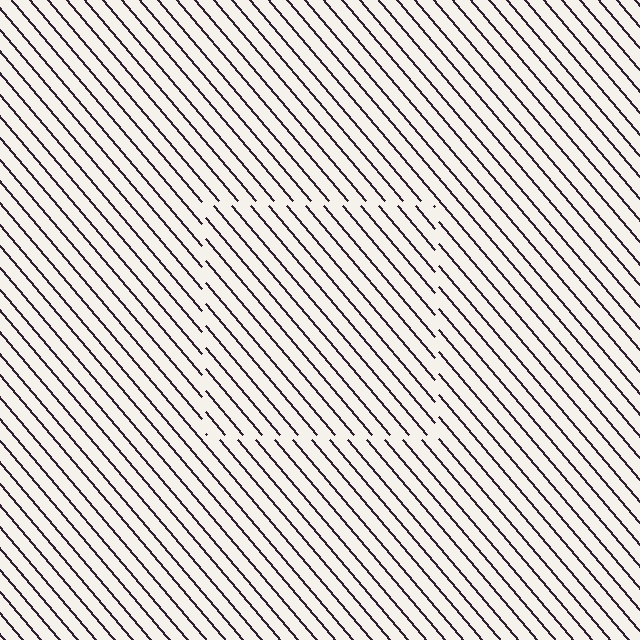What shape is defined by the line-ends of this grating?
An illusory square. The interior of the shape contains the same grating, shifted by half a period — the contour is defined by the phase discontinuity where line-ends from the inner and outer gratings abut.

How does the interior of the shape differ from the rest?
The interior of the shape contains the same grating, shifted by half a period — the contour is defined by the phase discontinuity where line-ends from the inner and outer gratings abut.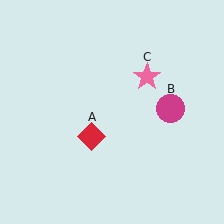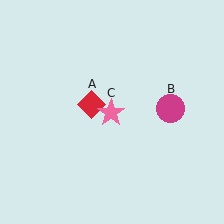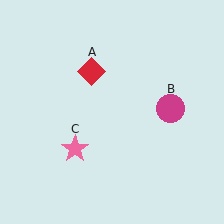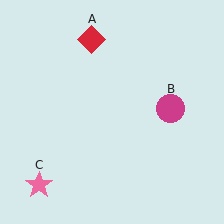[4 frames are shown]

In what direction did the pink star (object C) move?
The pink star (object C) moved down and to the left.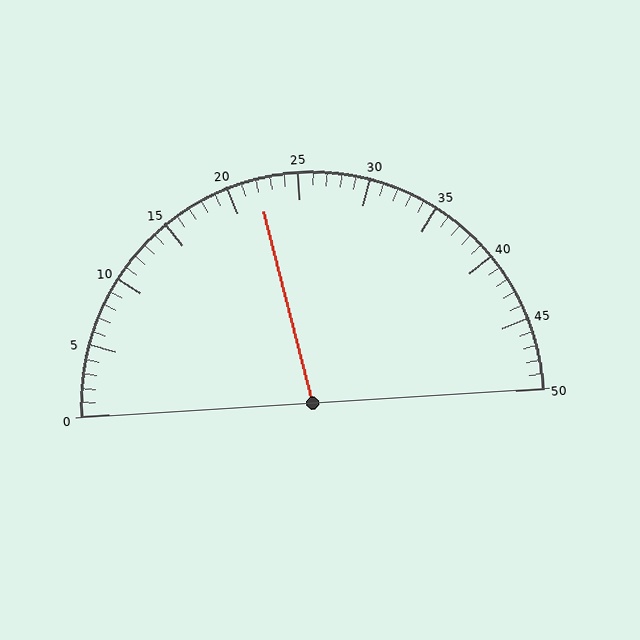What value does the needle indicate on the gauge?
The needle indicates approximately 22.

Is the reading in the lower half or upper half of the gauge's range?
The reading is in the lower half of the range (0 to 50).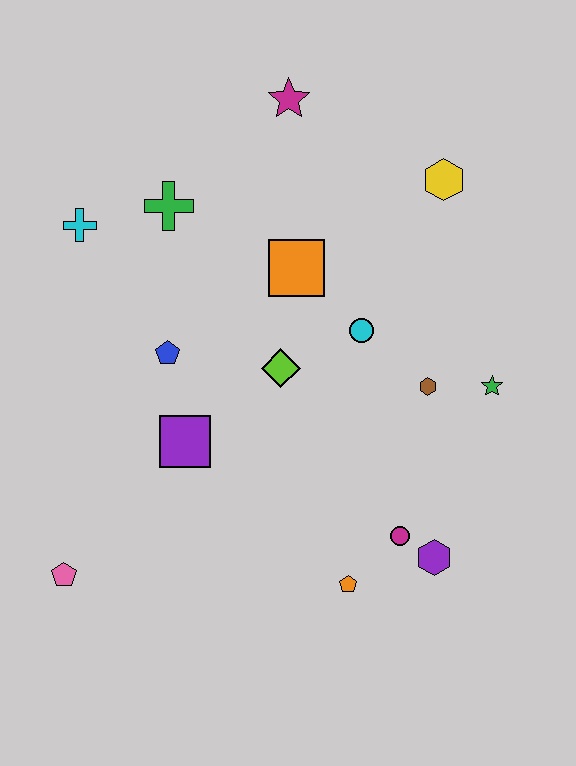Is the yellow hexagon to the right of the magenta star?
Yes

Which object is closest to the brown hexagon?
The green star is closest to the brown hexagon.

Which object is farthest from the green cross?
The purple hexagon is farthest from the green cross.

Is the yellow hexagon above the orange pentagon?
Yes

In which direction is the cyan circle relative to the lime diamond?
The cyan circle is to the right of the lime diamond.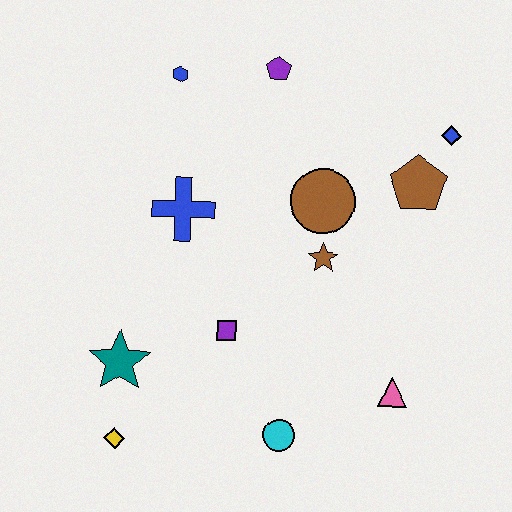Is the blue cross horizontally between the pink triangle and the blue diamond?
No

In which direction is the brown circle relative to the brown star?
The brown circle is above the brown star.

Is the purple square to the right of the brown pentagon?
No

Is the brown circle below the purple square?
No